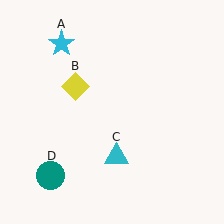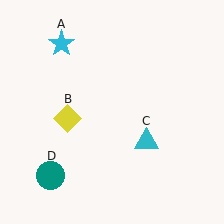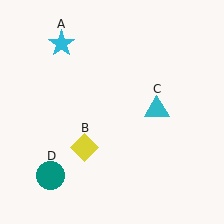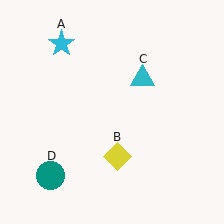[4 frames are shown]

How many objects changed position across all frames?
2 objects changed position: yellow diamond (object B), cyan triangle (object C).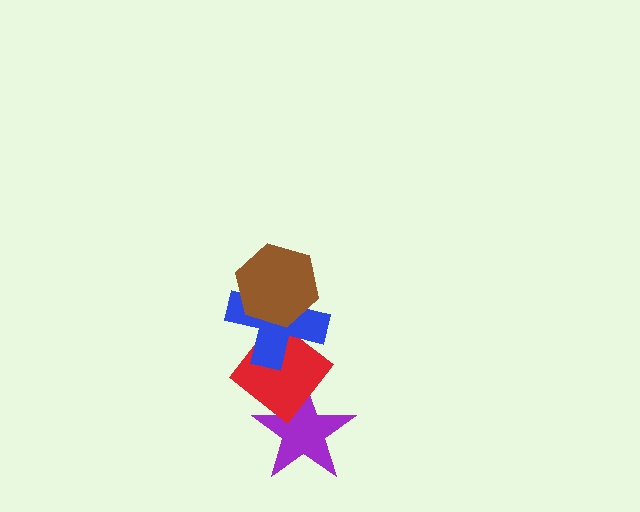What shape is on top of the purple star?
The red diamond is on top of the purple star.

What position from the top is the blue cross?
The blue cross is 2nd from the top.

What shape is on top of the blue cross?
The brown hexagon is on top of the blue cross.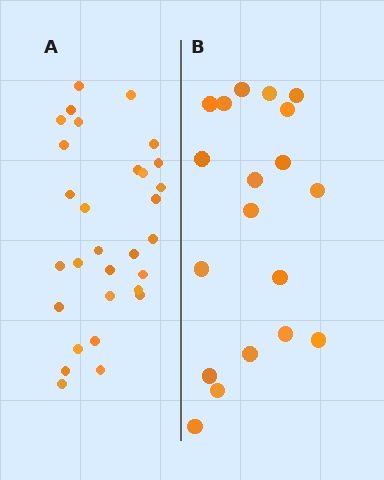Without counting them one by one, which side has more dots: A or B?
Region A (the left region) has more dots.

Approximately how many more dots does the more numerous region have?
Region A has roughly 12 or so more dots than region B.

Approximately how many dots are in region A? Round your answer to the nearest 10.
About 30 dots.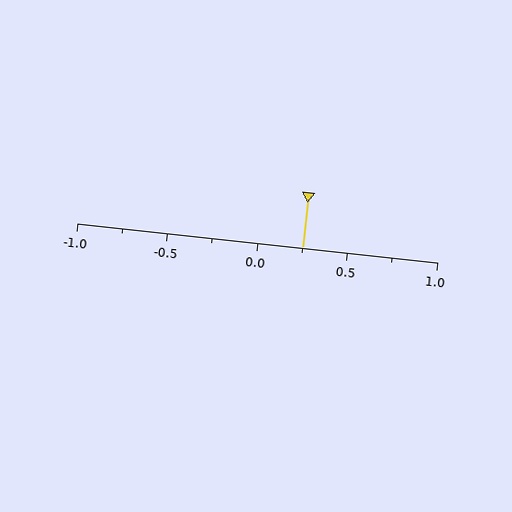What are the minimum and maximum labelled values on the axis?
The axis runs from -1.0 to 1.0.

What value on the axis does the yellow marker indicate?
The marker indicates approximately 0.25.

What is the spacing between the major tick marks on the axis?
The major ticks are spaced 0.5 apart.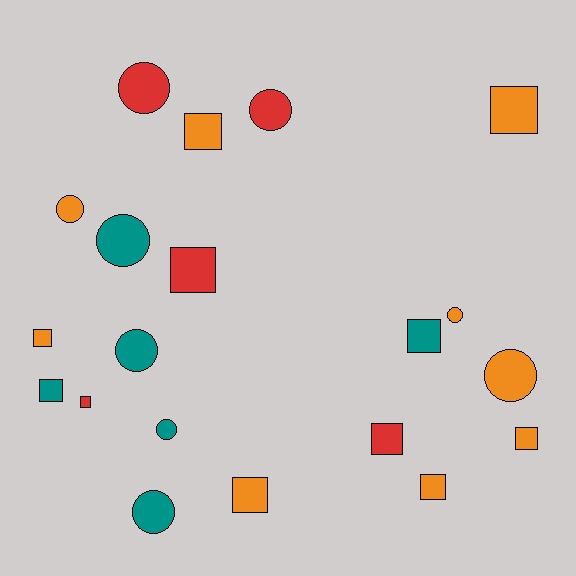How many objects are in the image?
There are 20 objects.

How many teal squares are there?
There are 2 teal squares.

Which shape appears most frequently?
Square, with 11 objects.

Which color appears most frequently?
Orange, with 9 objects.